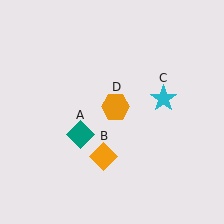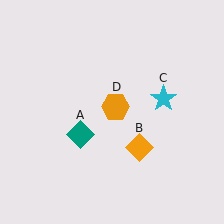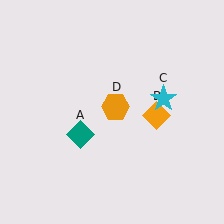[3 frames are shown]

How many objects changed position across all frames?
1 object changed position: orange diamond (object B).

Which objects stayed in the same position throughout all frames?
Teal diamond (object A) and cyan star (object C) and orange hexagon (object D) remained stationary.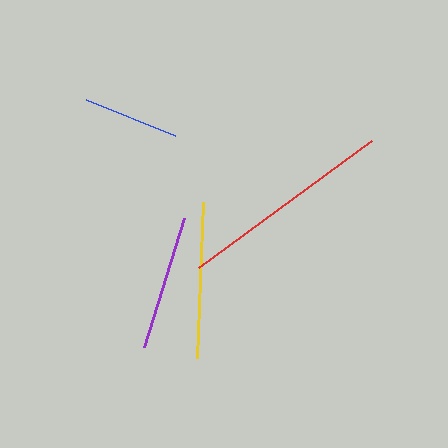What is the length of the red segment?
The red segment is approximately 215 pixels long.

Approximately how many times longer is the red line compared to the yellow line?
The red line is approximately 1.4 times the length of the yellow line.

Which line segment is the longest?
The red line is the longest at approximately 215 pixels.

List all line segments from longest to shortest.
From longest to shortest: red, yellow, purple, blue.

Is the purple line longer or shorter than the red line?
The red line is longer than the purple line.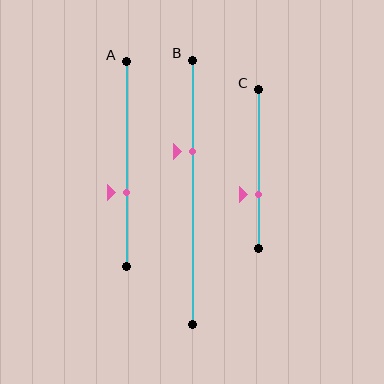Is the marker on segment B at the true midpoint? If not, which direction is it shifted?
No, the marker on segment B is shifted upward by about 15% of the segment length.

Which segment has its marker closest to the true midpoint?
Segment A has its marker closest to the true midpoint.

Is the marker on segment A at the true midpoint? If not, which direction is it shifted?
No, the marker on segment A is shifted downward by about 14% of the segment length.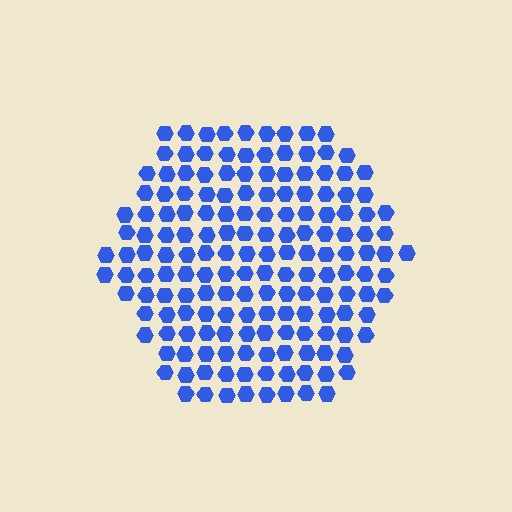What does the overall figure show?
The overall figure shows a hexagon.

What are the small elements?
The small elements are hexagons.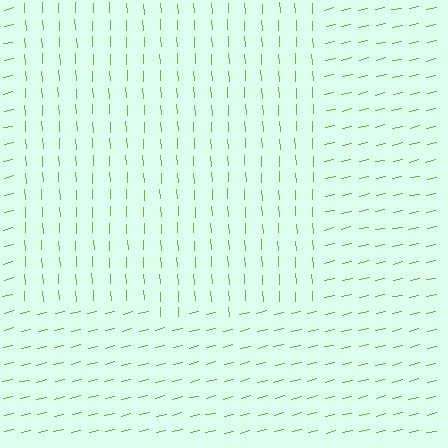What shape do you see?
I see a rectangle.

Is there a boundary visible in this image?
Yes, there is a texture boundary formed by a change in line orientation.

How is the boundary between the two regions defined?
The boundary is defined purely by a change in line orientation (approximately 80 degrees difference). All lines are the same color and thickness.